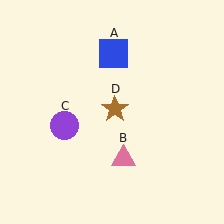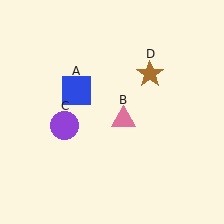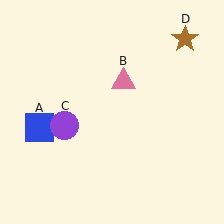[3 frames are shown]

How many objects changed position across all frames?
3 objects changed position: blue square (object A), pink triangle (object B), brown star (object D).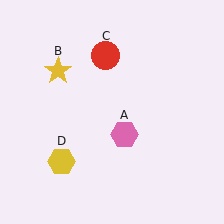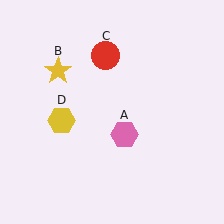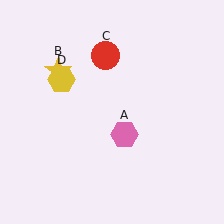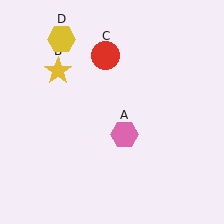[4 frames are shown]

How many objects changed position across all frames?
1 object changed position: yellow hexagon (object D).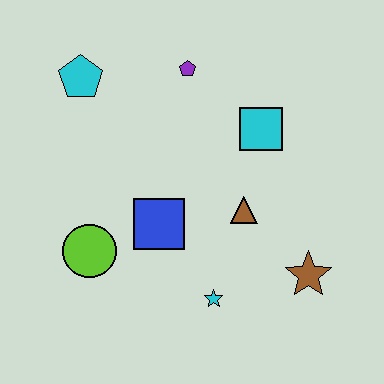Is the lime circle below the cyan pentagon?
Yes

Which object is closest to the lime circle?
The blue square is closest to the lime circle.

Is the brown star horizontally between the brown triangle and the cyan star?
No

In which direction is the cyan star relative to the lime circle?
The cyan star is to the right of the lime circle.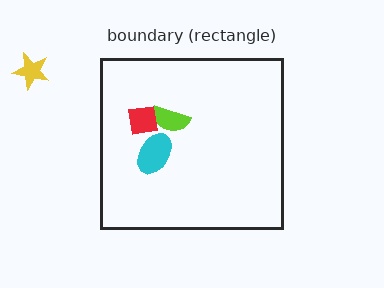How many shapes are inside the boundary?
3 inside, 1 outside.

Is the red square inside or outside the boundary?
Inside.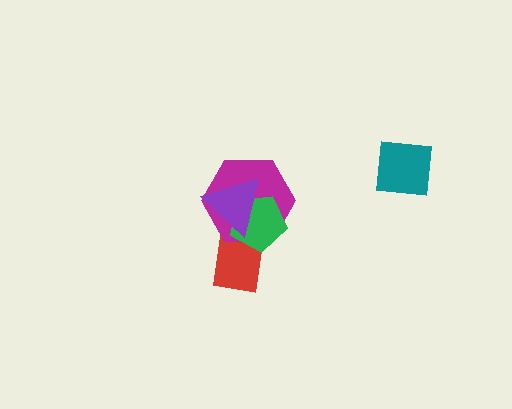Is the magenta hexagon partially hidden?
Yes, it is partially covered by another shape.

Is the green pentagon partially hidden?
Yes, it is partially covered by another shape.